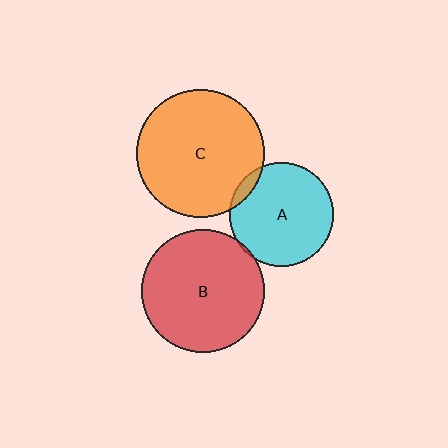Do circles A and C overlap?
Yes.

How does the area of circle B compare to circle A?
Approximately 1.4 times.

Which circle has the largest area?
Circle C (orange).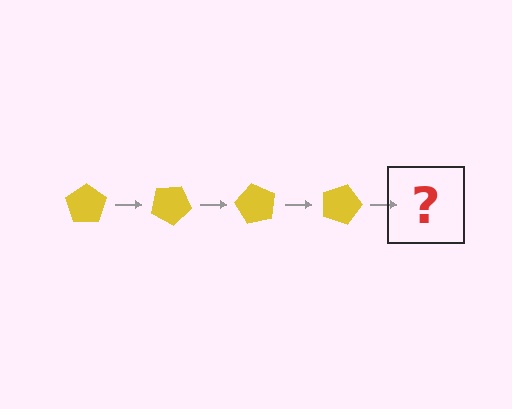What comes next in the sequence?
The next element should be a yellow pentagon rotated 120 degrees.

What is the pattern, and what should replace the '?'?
The pattern is that the pentagon rotates 30 degrees each step. The '?' should be a yellow pentagon rotated 120 degrees.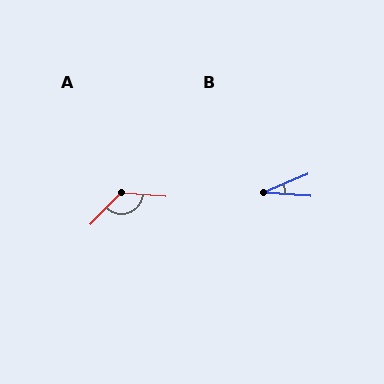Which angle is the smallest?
B, at approximately 26 degrees.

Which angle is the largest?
A, at approximately 129 degrees.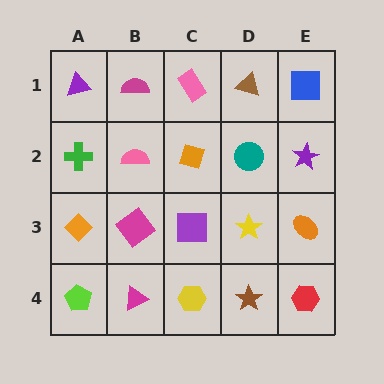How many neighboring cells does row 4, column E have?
2.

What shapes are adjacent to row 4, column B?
A magenta diamond (row 3, column B), a lime pentagon (row 4, column A), a yellow hexagon (row 4, column C).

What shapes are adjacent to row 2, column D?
A brown triangle (row 1, column D), a yellow star (row 3, column D), an orange diamond (row 2, column C), a purple star (row 2, column E).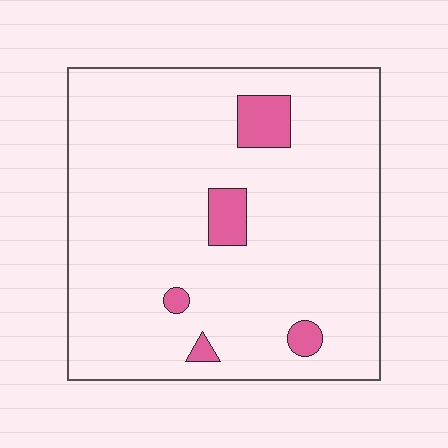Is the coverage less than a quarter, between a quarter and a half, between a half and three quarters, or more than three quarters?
Less than a quarter.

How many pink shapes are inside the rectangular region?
5.